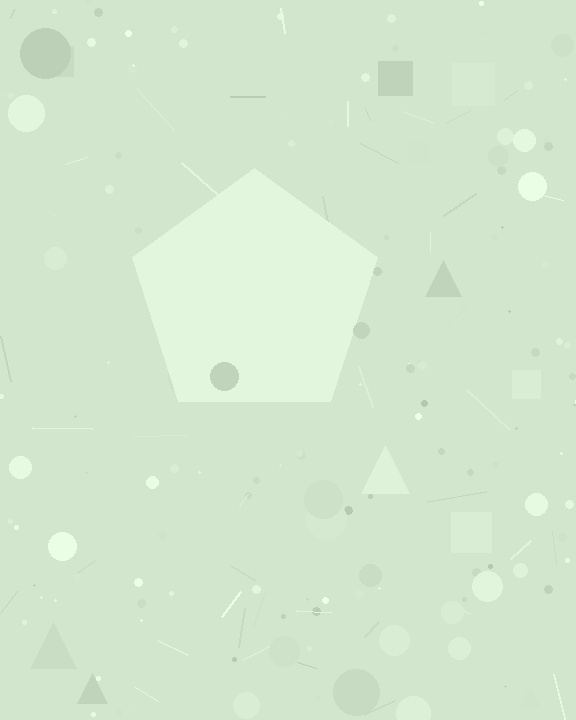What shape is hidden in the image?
A pentagon is hidden in the image.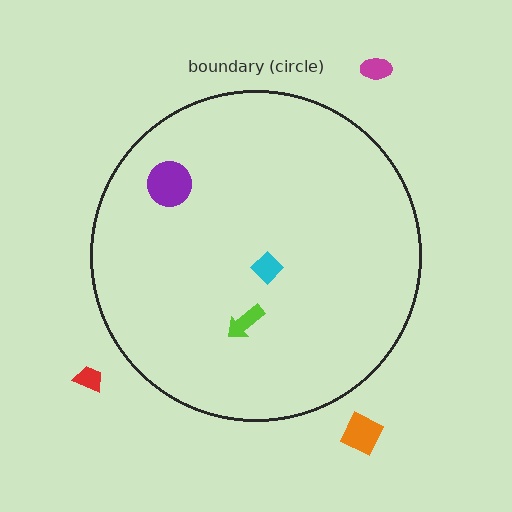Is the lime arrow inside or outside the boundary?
Inside.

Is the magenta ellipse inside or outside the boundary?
Outside.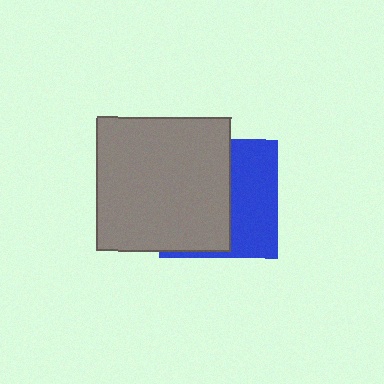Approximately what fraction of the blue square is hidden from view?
Roughly 58% of the blue square is hidden behind the gray square.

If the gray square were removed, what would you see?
You would see the complete blue square.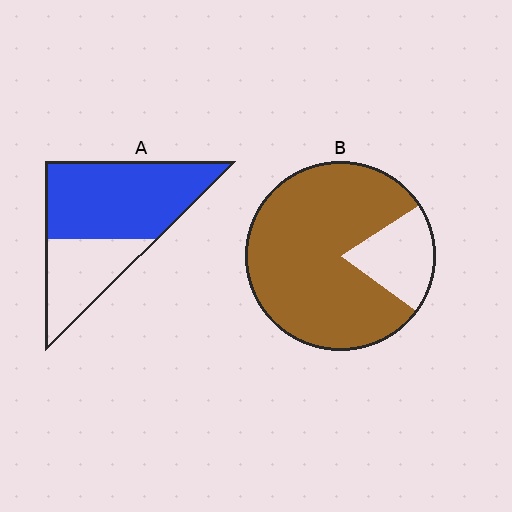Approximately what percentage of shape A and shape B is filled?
A is approximately 65% and B is approximately 80%.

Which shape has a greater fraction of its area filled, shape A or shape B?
Shape B.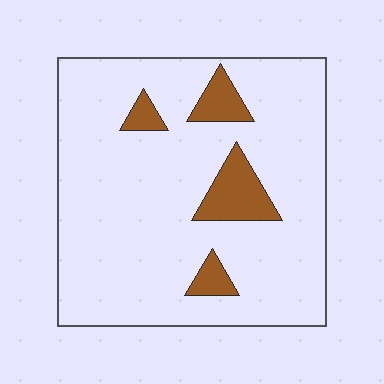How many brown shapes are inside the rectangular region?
4.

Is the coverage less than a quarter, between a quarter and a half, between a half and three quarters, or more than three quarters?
Less than a quarter.